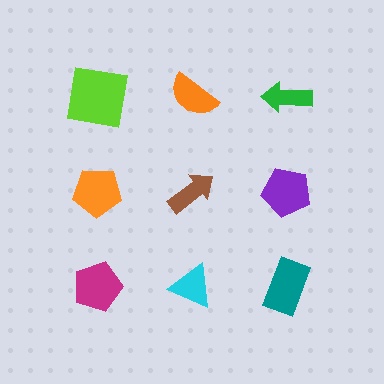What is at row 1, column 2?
An orange semicircle.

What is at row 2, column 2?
A brown arrow.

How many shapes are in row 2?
3 shapes.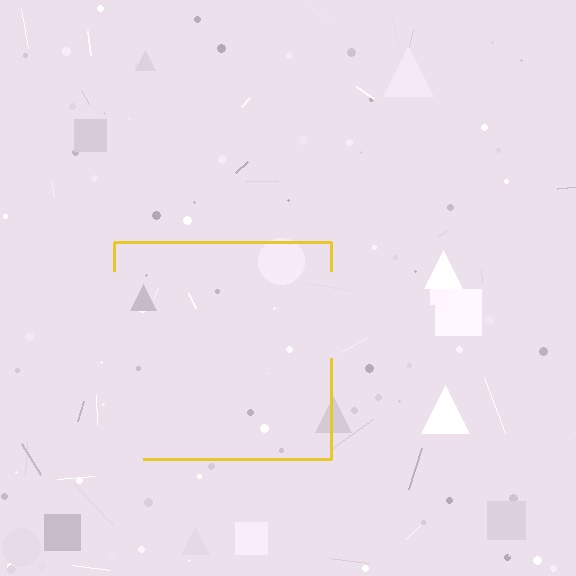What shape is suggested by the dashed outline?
The dashed outline suggests a square.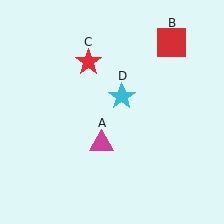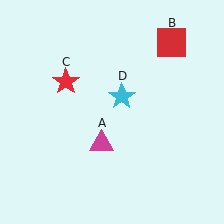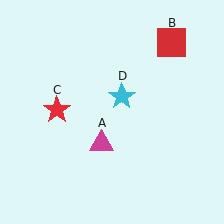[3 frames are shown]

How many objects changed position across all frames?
1 object changed position: red star (object C).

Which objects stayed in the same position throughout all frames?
Magenta triangle (object A) and red square (object B) and cyan star (object D) remained stationary.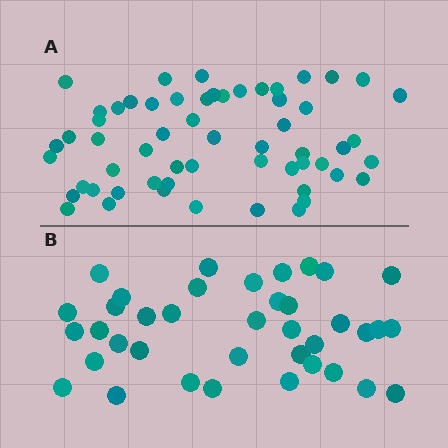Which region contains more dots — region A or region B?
Region A (the top region) has more dots.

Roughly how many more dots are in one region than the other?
Region A has approximately 20 more dots than region B.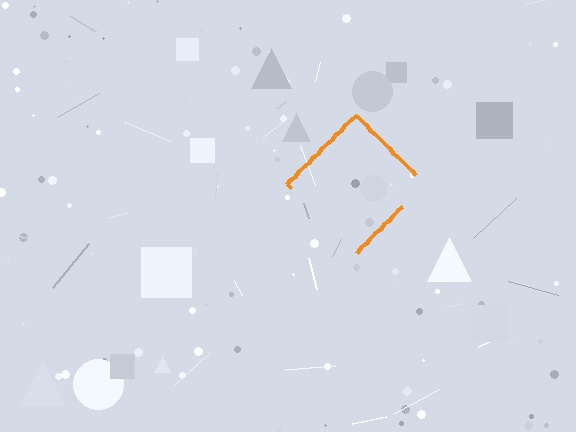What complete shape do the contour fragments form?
The contour fragments form a diamond.